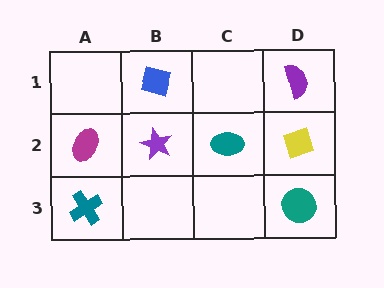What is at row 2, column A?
A magenta ellipse.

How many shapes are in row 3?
2 shapes.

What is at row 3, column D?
A teal circle.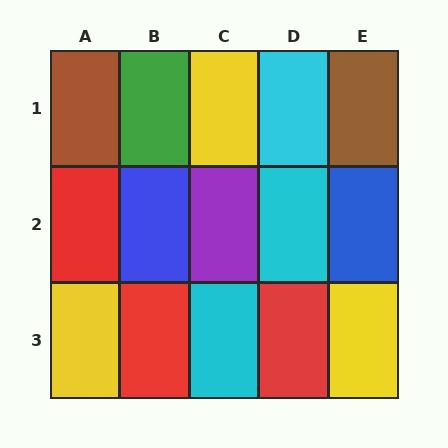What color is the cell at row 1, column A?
Brown.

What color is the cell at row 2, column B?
Blue.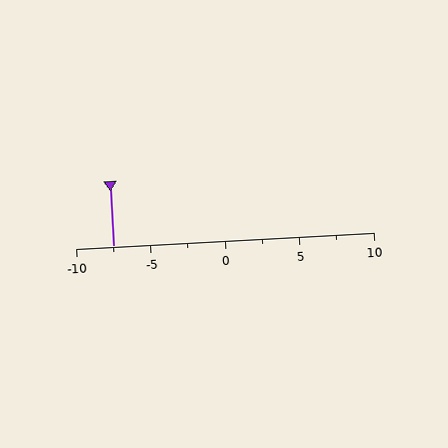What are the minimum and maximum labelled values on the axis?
The axis runs from -10 to 10.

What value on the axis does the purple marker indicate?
The marker indicates approximately -7.5.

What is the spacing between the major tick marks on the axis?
The major ticks are spaced 5 apart.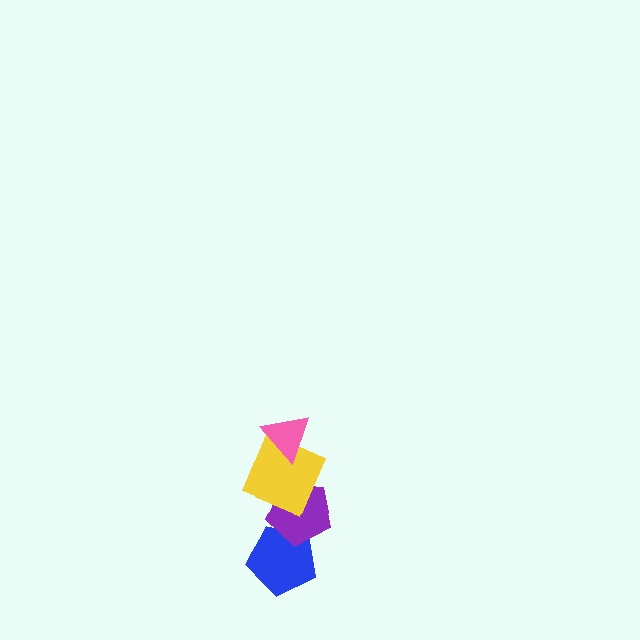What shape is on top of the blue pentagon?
The purple pentagon is on top of the blue pentagon.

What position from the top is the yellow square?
The yellow square is 2nd from the top.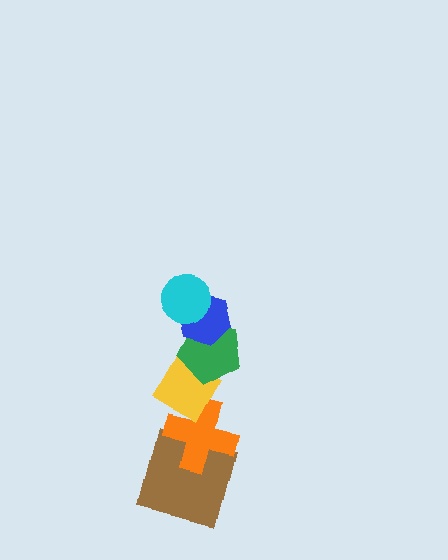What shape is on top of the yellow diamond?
The green pentagon is on top of the yellow diamond.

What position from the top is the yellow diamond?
The yellow diamond is 4th from the top.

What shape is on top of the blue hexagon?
The cyan circle is on top of the blue hexagon.